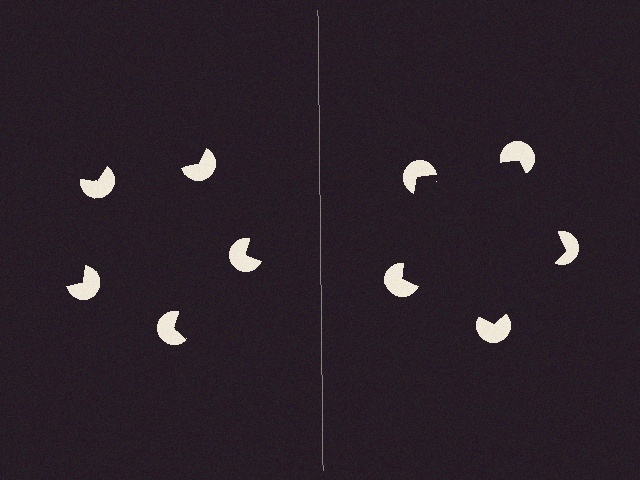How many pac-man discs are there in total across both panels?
10 — 5 on each side.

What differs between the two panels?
The pac-man discs are positioned identically on both sides; only the wedge orientations differ. On the right they align to a pentagon; on the left they are misaligned.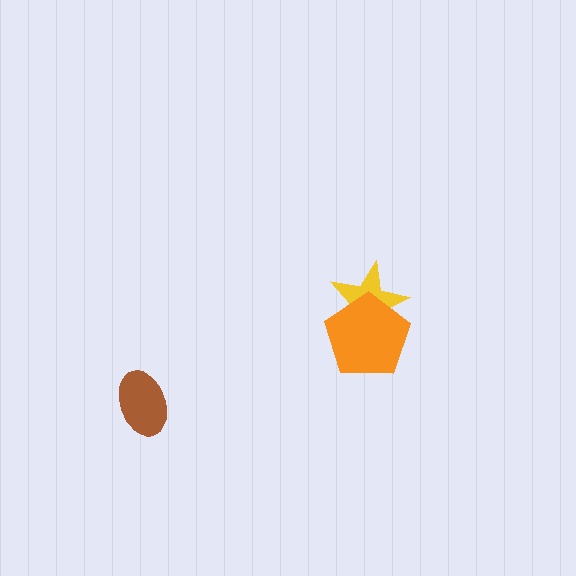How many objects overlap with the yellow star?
1 object overlaps with the yellow star.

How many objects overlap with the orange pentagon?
1 object overlaps with the orange pentagon.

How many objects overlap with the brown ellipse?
0 objects overlap with the brown ellipse.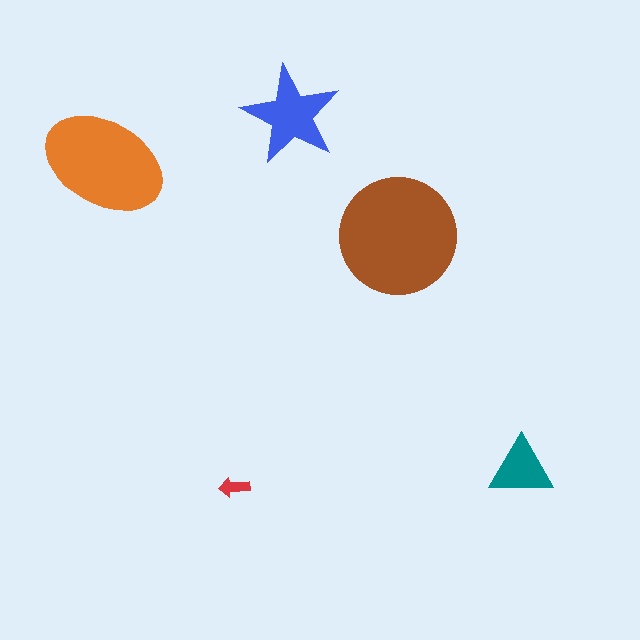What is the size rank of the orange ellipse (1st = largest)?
2nd.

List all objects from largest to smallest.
The brown circle, the orange ellipse, the blue star, the teal triangle, the red arrow.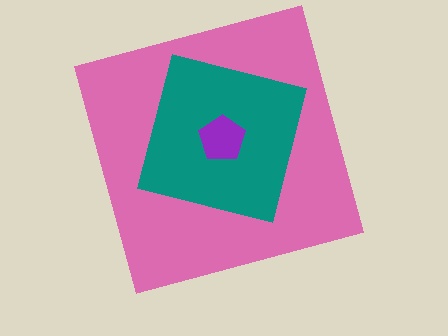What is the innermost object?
The purple pentagon.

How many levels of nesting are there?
3.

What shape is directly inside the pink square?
The teal square.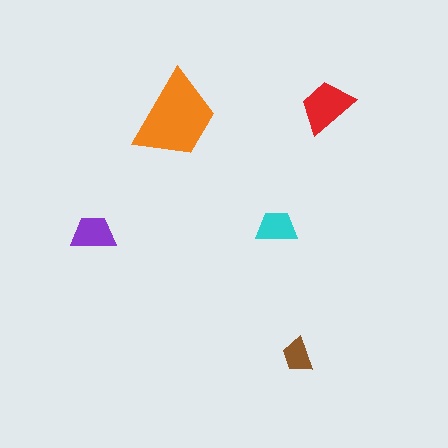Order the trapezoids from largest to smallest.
the orange one, the red one, the purple one, the cyan one, the brown one.